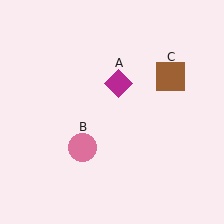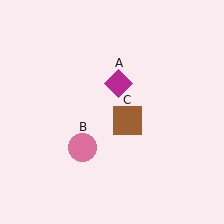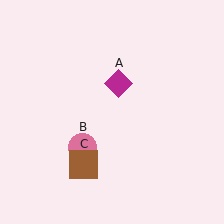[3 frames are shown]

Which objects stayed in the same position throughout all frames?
Magenta diamond (object A) and pink circle (object B) remained stationary.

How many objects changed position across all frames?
1 object changed position: brown square (object C).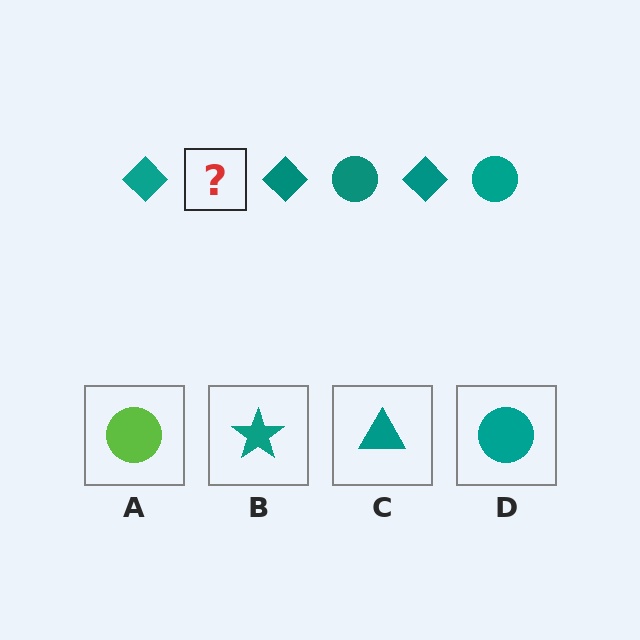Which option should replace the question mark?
Option D.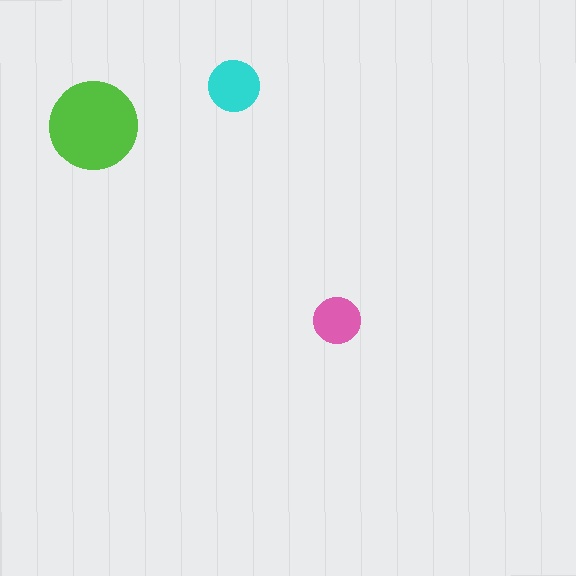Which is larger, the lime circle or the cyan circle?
The lime one.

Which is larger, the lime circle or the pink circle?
The lime one.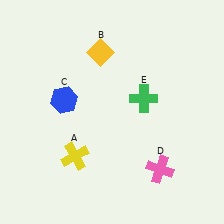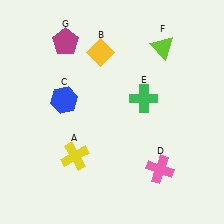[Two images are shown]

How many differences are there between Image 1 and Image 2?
There are 2 differences between the two images.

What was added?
A lime triangle (F), a magenta pentagon (G) were added in Image 2.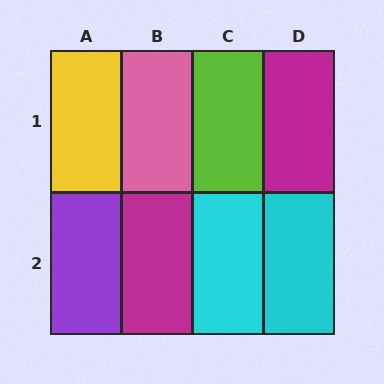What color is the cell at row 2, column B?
Magenta.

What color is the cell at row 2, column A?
Purple.